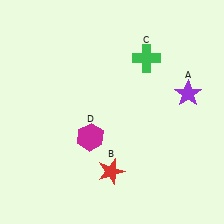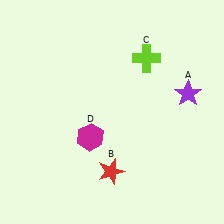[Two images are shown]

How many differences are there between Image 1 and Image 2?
There is 1 difference between the two images.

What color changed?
The cross (C) changed from green in Image 1 to lime in Image 2.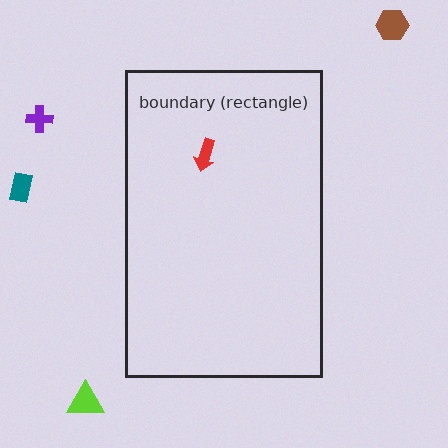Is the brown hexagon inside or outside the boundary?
Outside.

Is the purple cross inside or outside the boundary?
Outside.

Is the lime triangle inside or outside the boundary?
Outside.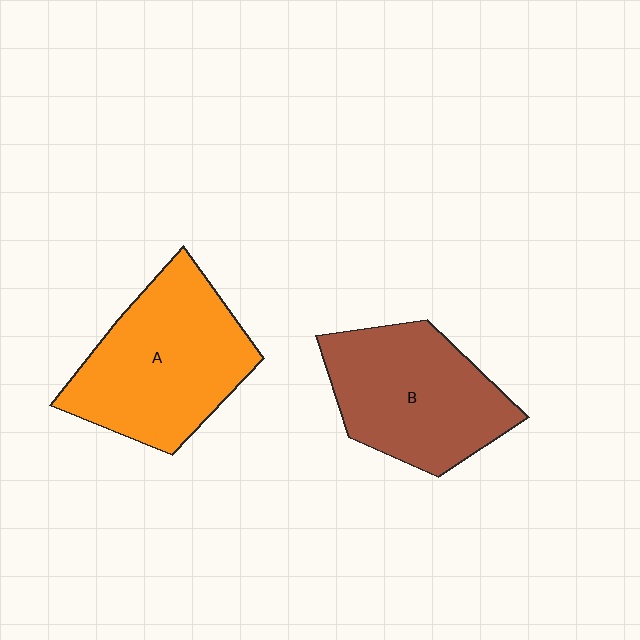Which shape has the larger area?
Shape A (orange).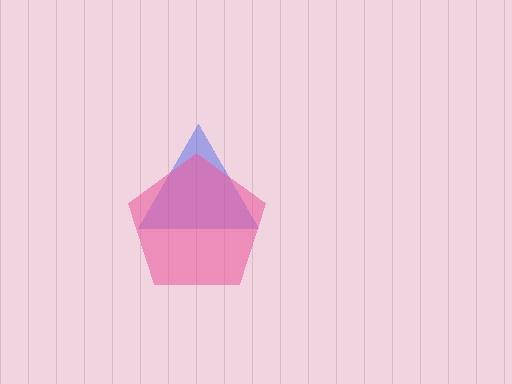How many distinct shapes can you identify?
There are 2 distinct shapes: a blue triangle, a pink pentagon.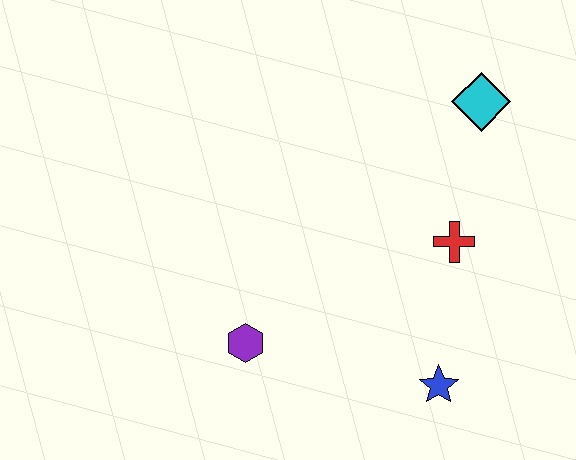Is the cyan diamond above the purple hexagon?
Yes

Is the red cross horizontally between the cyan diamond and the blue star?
Yes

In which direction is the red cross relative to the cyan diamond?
The red cross is below the cyan diamond.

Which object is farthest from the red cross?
The purple hexagon is farthest from the red cross.